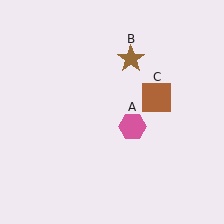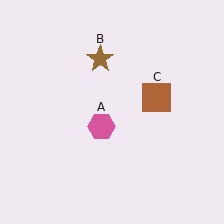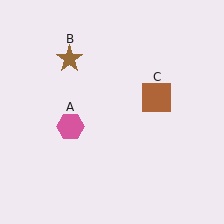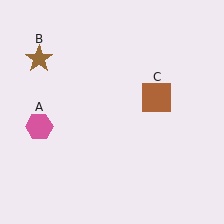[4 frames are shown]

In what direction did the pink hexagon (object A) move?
The pink hexagon (object A) moved left.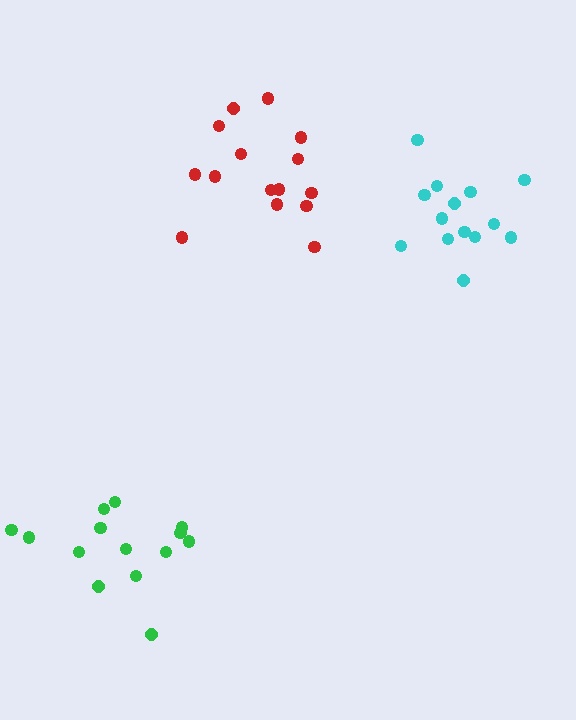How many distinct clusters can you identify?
There are 3 distinct clusters.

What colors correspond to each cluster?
The clusters are colored: red, cyan, green.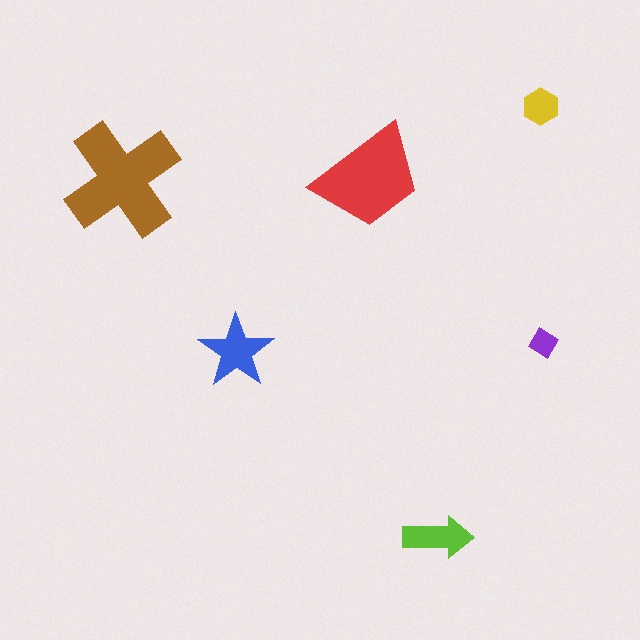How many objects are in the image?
There are 6 objects in the image.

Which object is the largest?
The brown cross.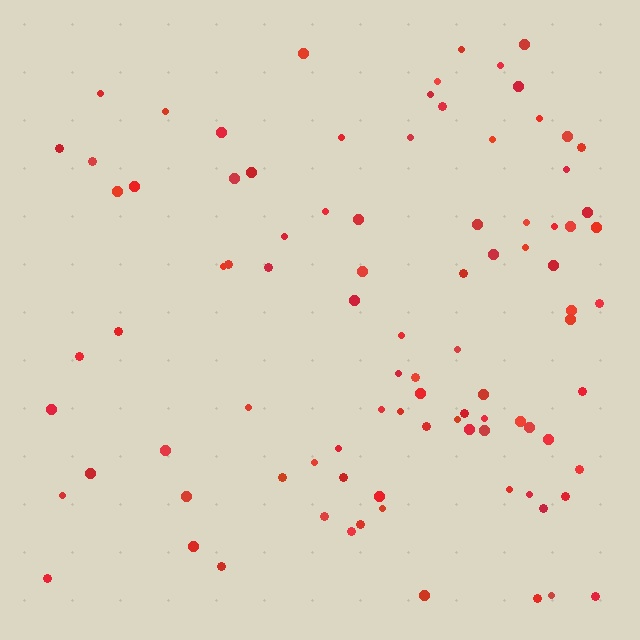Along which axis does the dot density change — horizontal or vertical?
Horizontal.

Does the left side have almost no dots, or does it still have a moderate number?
Still a moderate number, just noticeably fewer than the right.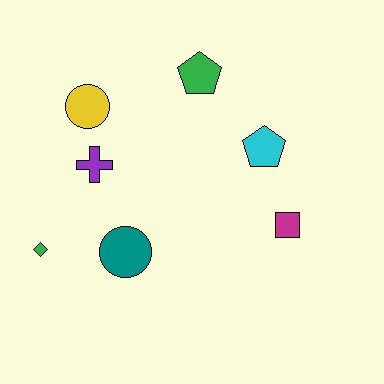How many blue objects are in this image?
There are no blue objects.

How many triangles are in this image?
There are no triangles.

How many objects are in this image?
There are 7 objects.